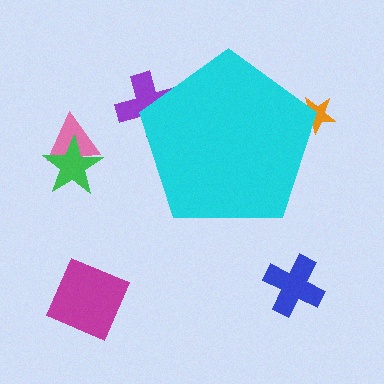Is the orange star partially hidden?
Yes, the orange star is partially hidden behind the cyan pentagon.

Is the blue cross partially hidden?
No, the blue cross is fully visible.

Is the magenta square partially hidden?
No, the magenta square is fully visible.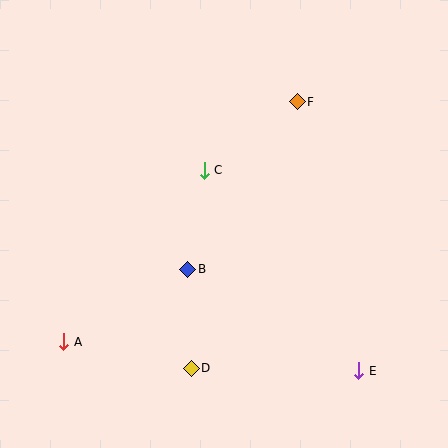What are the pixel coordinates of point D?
Point D is at (191, 369).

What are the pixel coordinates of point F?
Point F is at (297, 102).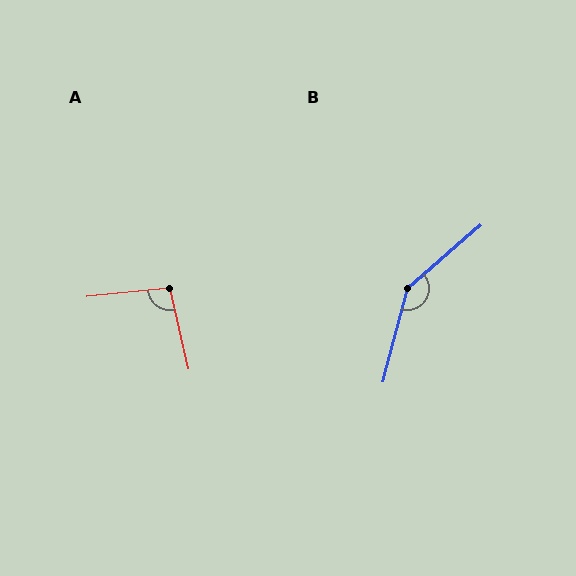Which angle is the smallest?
A, at approximately 98 degrees.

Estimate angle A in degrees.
Approximately 98 degrees.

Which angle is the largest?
B, at approximately 145 degrees.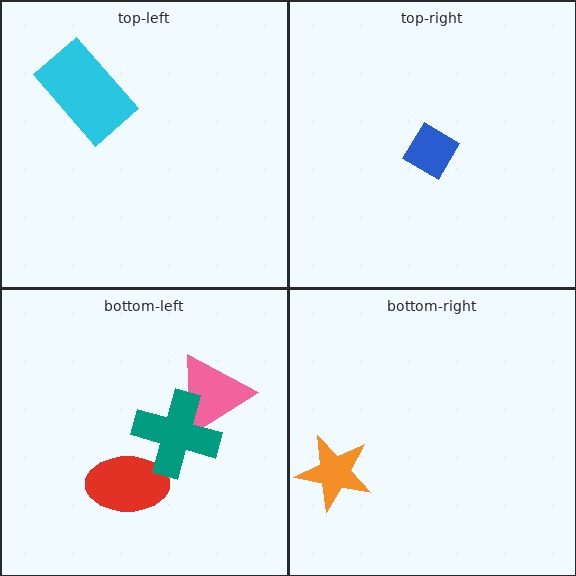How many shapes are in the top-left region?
1.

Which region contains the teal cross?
The bottom-left region.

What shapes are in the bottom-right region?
The orange star.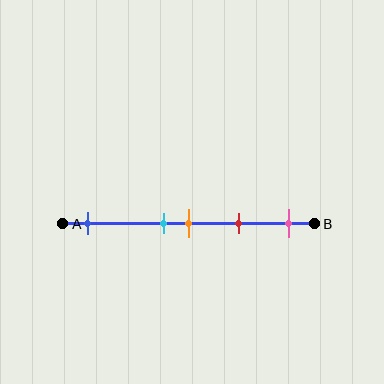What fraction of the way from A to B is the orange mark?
The orange mark is approximately 50% (0.5) of the way from A to B.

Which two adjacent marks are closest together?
The cyan and orange marks are the closest adjacent pair.